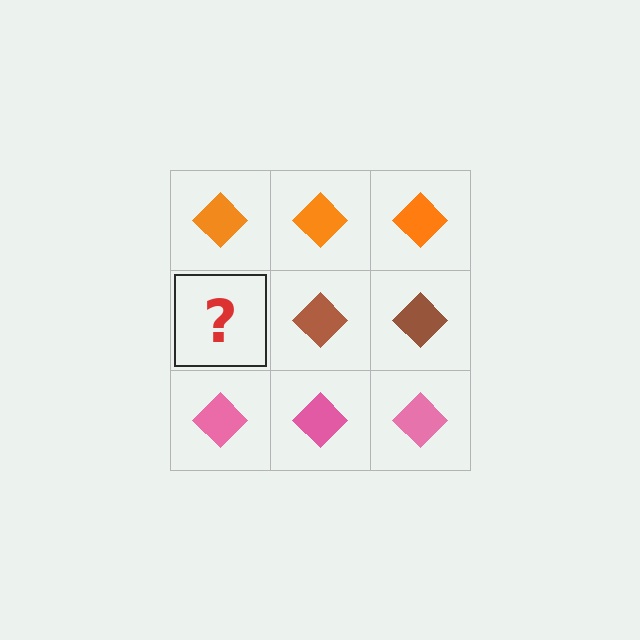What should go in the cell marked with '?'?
The missing cell should contain a brown diamond.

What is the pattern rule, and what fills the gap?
The rule is that each row has a consistent color. The gap should be filled with a brown diamond.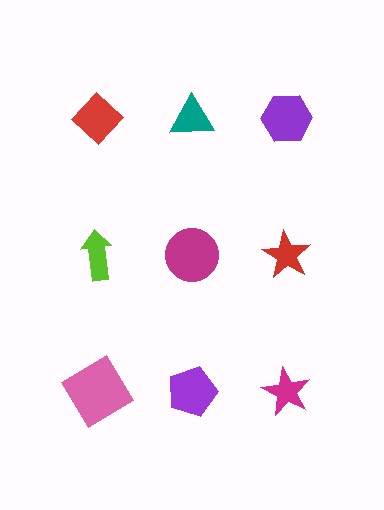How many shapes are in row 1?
3 shapes.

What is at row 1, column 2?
A teal triangle.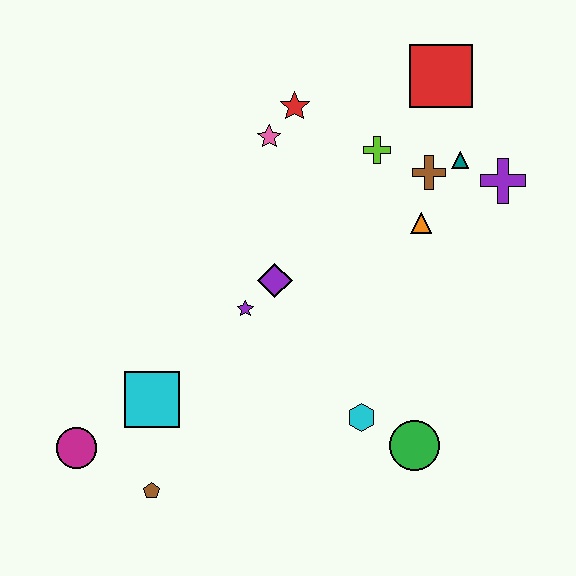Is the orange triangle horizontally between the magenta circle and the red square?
Yes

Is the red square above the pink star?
Yes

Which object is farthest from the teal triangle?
The magenta circle is farthest from the teal triangle.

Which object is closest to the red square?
The teal triangle is closest to the red square.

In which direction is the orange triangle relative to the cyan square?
The orange triangle is to the right of the cyan square.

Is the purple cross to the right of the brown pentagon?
Yes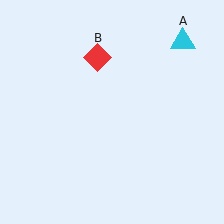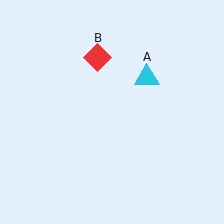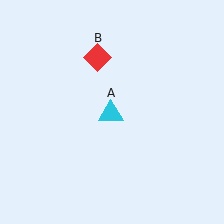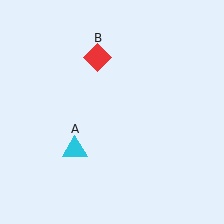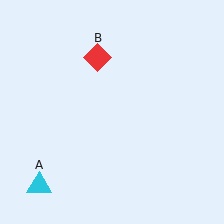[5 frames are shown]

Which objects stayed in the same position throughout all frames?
Red diamond (object B) remained stationary.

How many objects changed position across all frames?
1 object changed position: cyan triangle (object A).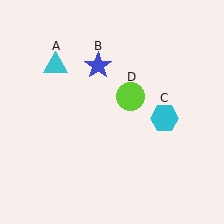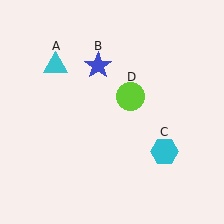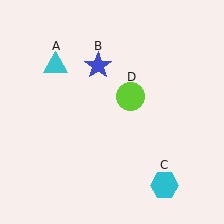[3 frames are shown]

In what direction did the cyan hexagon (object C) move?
The cyan hexagon (object C) moved down.